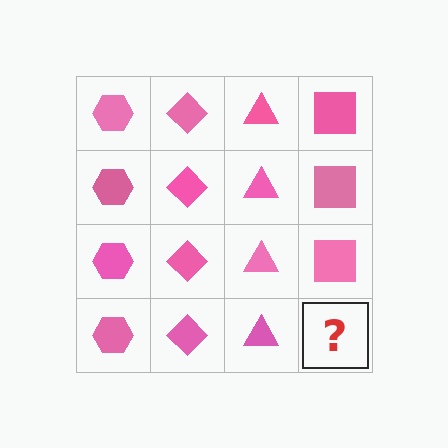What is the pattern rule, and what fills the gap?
The rule is that each column has a consistent shape. The gap should be filled with a pink square.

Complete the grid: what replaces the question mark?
The question mark should be replaced with a pink square.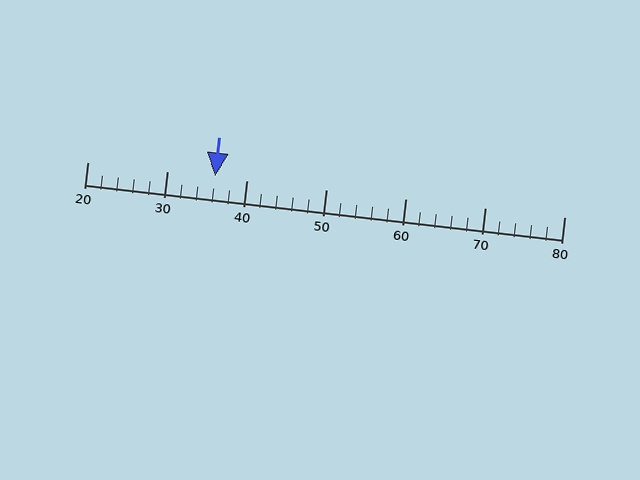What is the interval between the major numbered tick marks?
The major tick marks are spaced 10 units apart.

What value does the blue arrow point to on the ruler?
The blue arrow points to approximately 36.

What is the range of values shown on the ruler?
The ruler shows values from 20 to 80.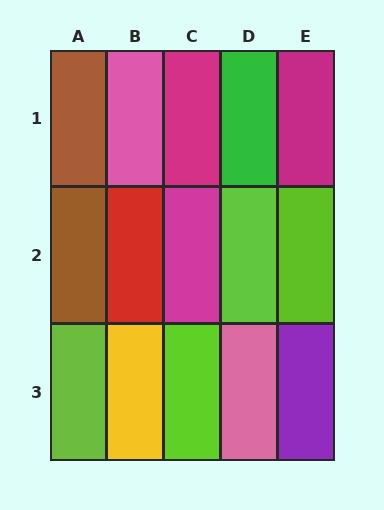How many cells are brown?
2 cells are brown.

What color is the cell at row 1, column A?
Brown.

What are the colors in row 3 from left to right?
Lime, yellow, lime, pink, purple.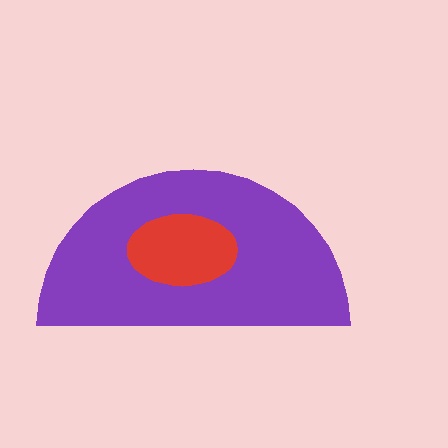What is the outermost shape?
The purple semicircle.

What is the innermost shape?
The red ellipse.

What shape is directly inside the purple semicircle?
The red ellipse.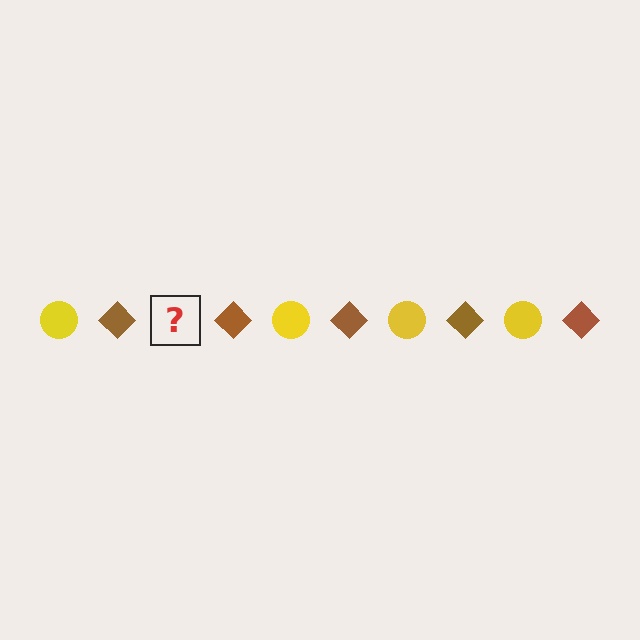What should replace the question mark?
The question mark should be replaced with a yellow circle.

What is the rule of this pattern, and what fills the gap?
The rule is that the pattern alternates between yellow circle and brown diamond. The gap should be filled with a yellow circle.